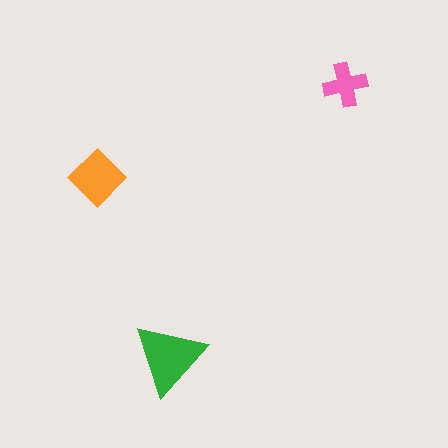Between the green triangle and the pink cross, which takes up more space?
The green triangle.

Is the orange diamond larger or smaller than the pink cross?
Larger.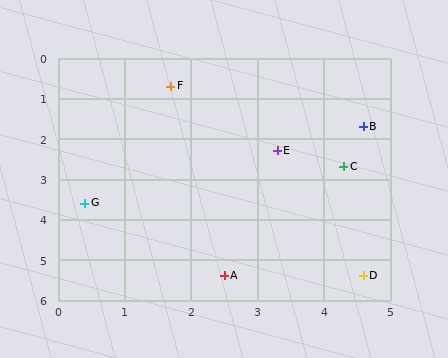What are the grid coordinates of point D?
Point D is at approximately (4.6, 5.4).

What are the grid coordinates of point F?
Point F is at approximately (1.7, 0.7).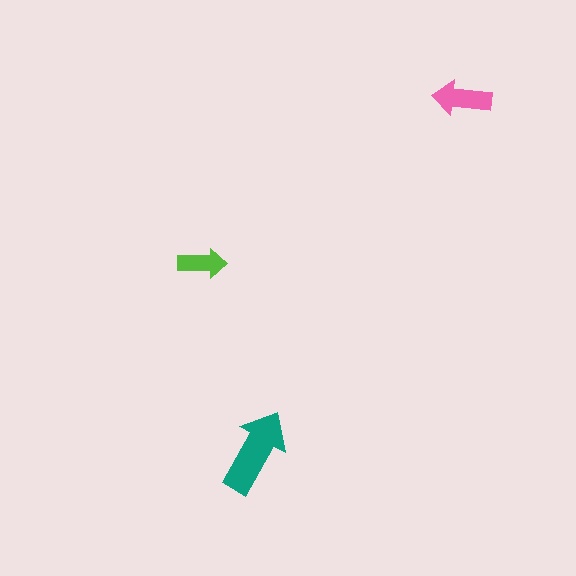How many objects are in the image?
There are 3 objects in the image.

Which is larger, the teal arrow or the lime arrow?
The teal one.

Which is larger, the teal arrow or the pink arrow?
The teal one.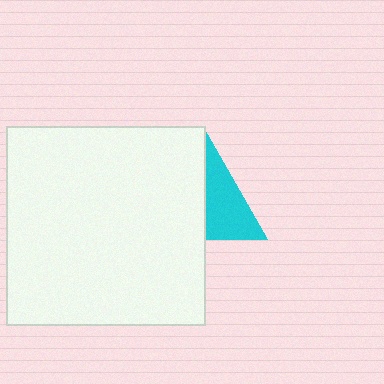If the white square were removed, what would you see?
You would see the complete cyan triangle.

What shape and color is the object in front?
The object in front is a white square.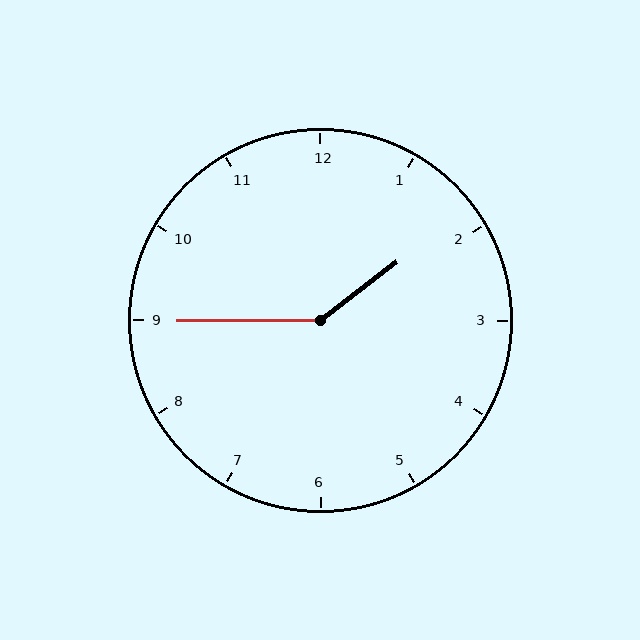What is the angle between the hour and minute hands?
Approximately 142 degrees.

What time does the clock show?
1:45.